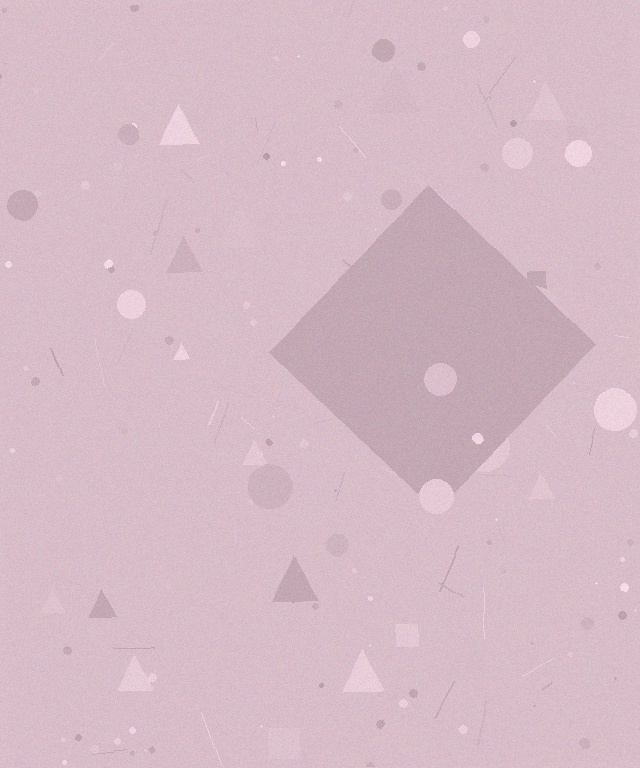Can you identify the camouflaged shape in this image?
The camouflaged shape is a diamond.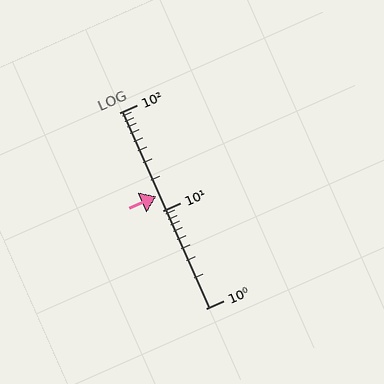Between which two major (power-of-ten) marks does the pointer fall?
The pointer is between 10 and 100.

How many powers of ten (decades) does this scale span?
The scale spans 2 decades, from 1 to 100.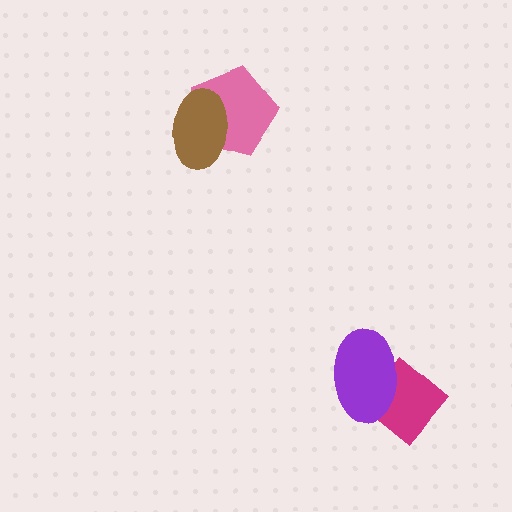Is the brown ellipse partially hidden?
No, no other shape covers it.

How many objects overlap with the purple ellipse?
1 object overlaps with the purple ellipse.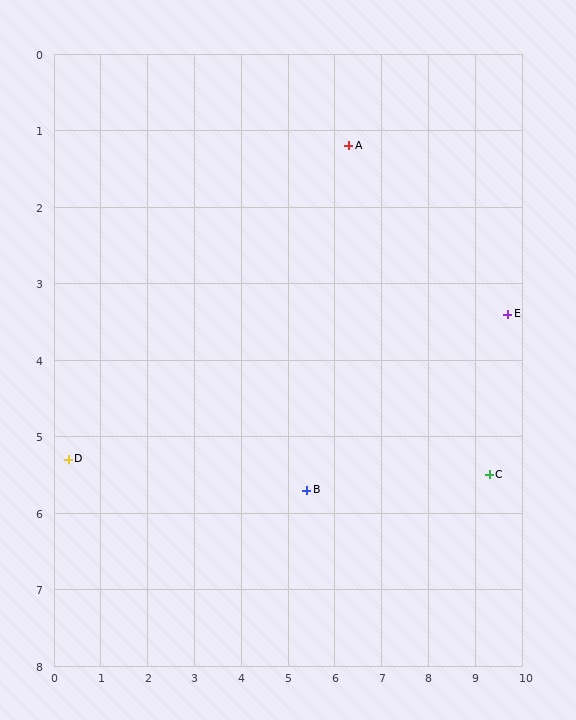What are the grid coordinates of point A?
Point A is at approximately (6.3, 1.2).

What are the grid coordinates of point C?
Point C is at approximately (9.3, 5.5).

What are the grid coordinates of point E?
Point E is at approximately (9.7, 3.4).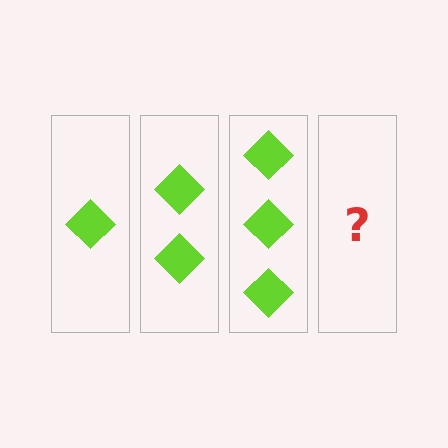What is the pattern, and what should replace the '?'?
The pattern is that each step adds one more diamond. The '?' should be 4 diamonds.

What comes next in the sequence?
The next element should be 4 diamonds.